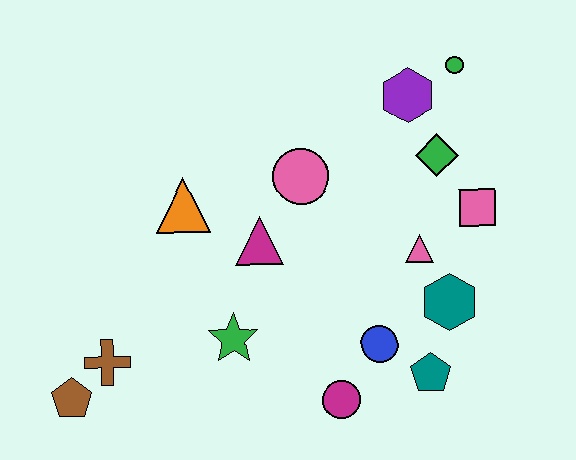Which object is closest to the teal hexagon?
The pink triangle is closest to the teal hexagon.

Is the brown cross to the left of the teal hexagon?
Yes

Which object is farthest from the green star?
The green circle is farthest from the green star.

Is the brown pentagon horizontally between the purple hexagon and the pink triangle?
No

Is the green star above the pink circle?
No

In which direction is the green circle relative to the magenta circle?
The green circle is above the magenta circle.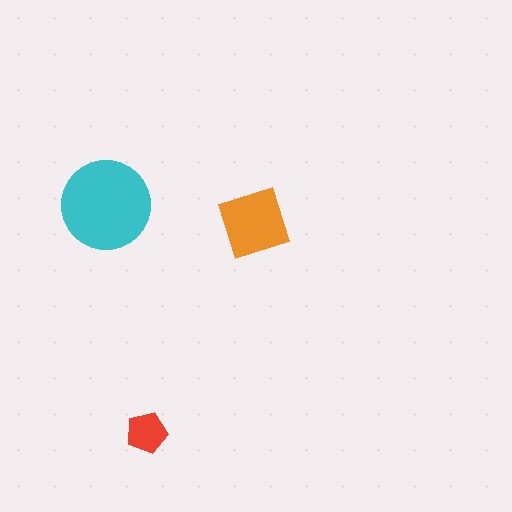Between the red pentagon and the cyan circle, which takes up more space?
The cyan circle.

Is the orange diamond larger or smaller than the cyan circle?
Smaller.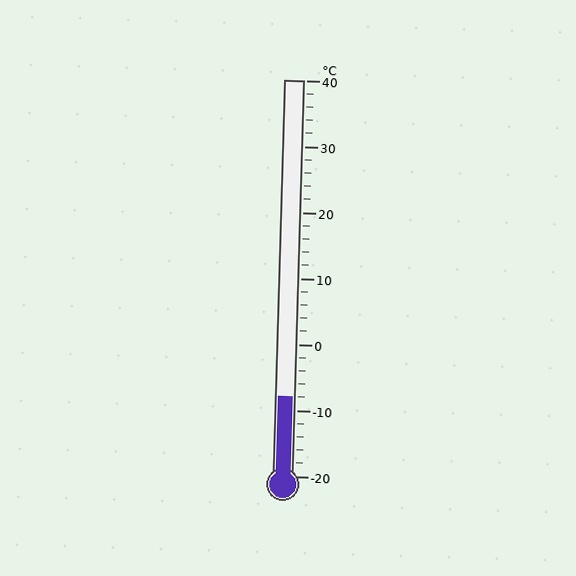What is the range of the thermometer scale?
The thermometer scale ranges from -20°C to 40°C.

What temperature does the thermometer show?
The thermometer shows approximately -8°C.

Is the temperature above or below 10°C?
The temperature is below 10°C.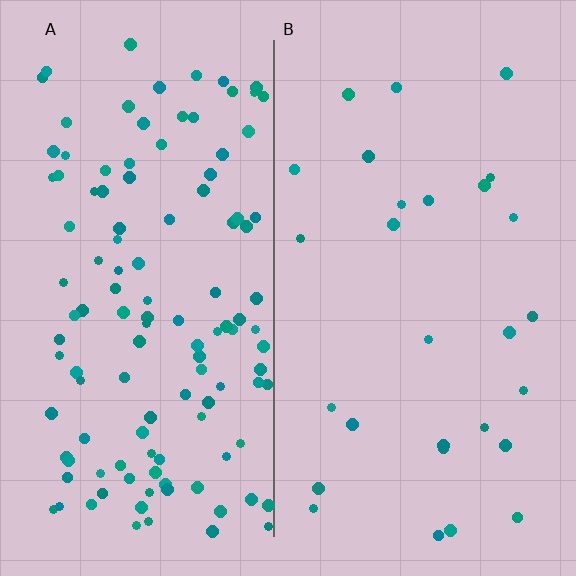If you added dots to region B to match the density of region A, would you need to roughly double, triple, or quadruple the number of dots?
Approximately quadruple.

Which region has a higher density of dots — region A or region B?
A (the left).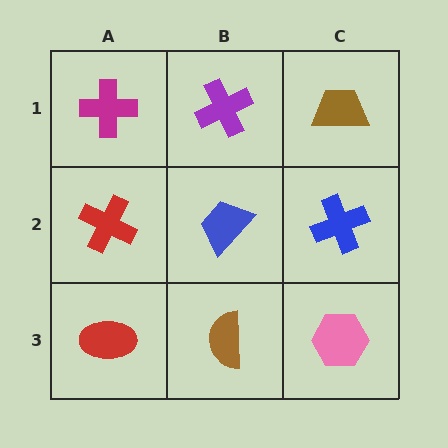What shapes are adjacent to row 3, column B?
A blue trapezoid (row 2, column B), a red ellipse (row 3, column A), a pink hexagon (row 3, column C).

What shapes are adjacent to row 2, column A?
A magenta cross (row 1, column A), a red ellipse (row 3, column A), a blue trapezoid (row 2, column B).